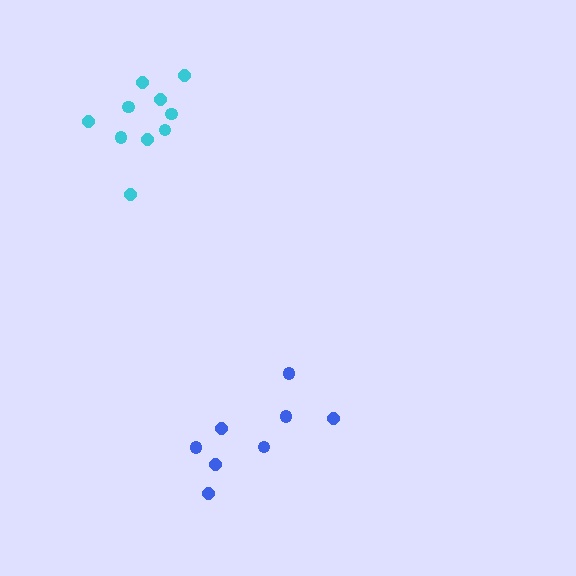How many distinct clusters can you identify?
There are 2 distinct clusters.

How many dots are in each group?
Group 1: 10 dots, Group 2: 8 dots (18 total).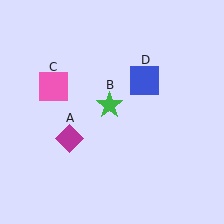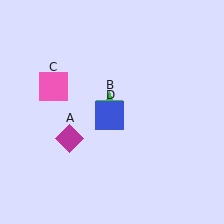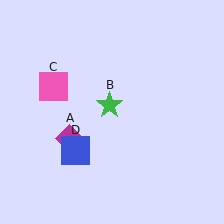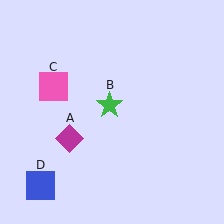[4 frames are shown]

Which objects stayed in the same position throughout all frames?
Magenta diamond (object A) and green star (object B) and pink square (object C) remained stationary.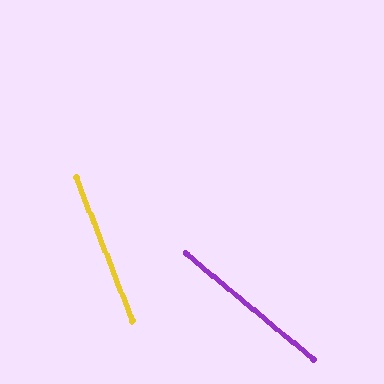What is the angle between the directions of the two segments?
Approximately 29 degrees.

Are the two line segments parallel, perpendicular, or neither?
Neither parallel nor perpendicular — they differ by about 29°.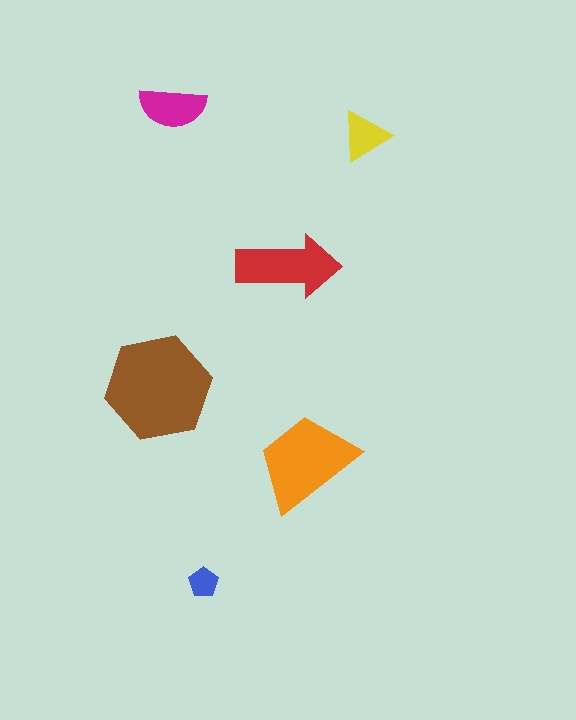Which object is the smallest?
The blue pentagon.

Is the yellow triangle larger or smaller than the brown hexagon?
Smaller.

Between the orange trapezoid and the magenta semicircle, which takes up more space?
The orange trapezoid.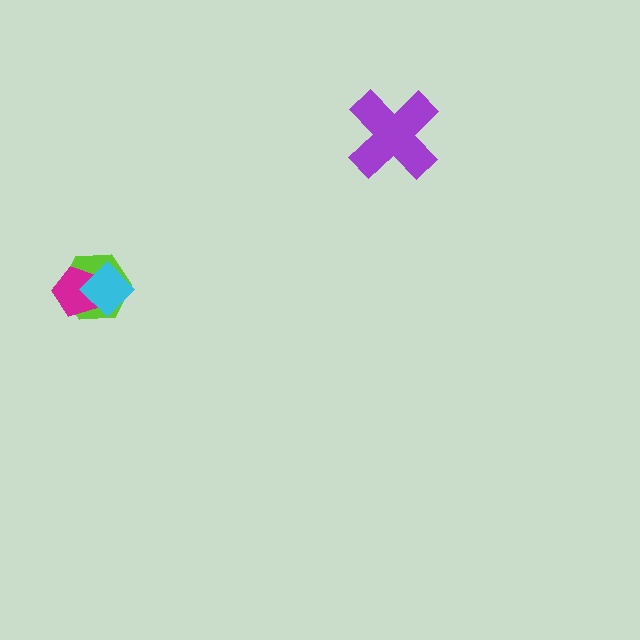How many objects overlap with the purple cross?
0 objects overlap with the purple cross.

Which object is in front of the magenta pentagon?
The cyan diamond is in front of the magenta pentagon.